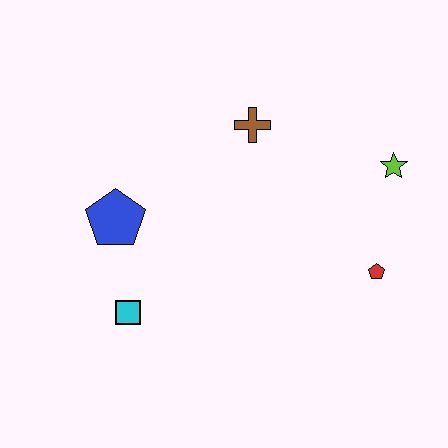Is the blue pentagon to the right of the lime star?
No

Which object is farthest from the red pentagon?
The blue pentagon is farthest from the red pentagon.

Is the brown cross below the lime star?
No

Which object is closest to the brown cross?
The lime star is closest to the brown cross.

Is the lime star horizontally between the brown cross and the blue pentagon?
No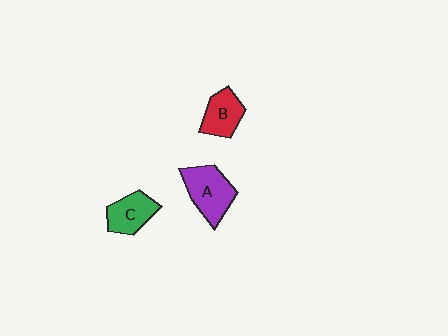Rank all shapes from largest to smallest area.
From largest to smallest: A (purple), C (green), B (red).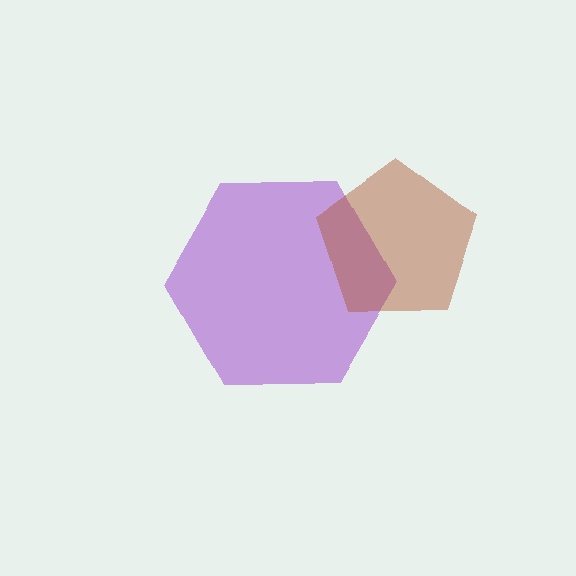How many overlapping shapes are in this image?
There are 2 overlapping shapes in the image.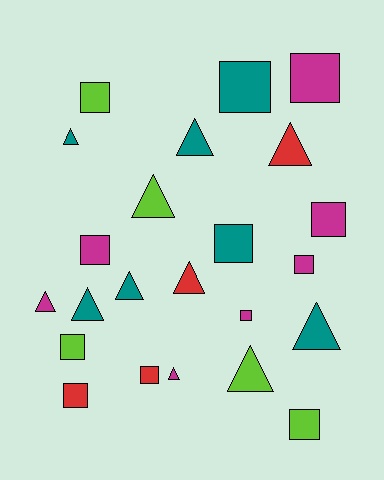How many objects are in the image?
There are 23 objects.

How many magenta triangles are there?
There are 2 magenta triangles.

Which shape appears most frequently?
Square, with 12 objects.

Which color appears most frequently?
Magenta, with 7 objects.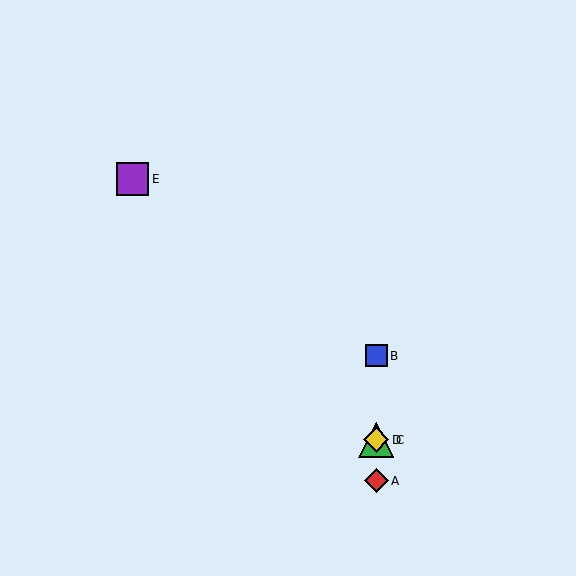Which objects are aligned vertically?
Objects A, B, C, D are aligned vertically.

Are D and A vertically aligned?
Yes, both are at x≈376.